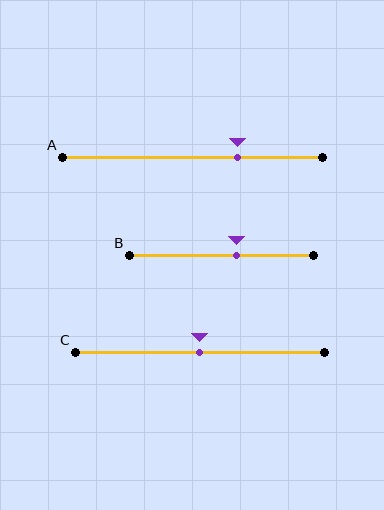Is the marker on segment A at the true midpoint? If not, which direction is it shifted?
No, the marker on segment A is shifted to the right by about 17% of the segment length.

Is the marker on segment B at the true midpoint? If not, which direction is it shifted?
No, the marker on segment B is shifted to the right by about 8% of the segment length.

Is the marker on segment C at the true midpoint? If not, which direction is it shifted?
Yes, the marker on segment C is at the true midpoint.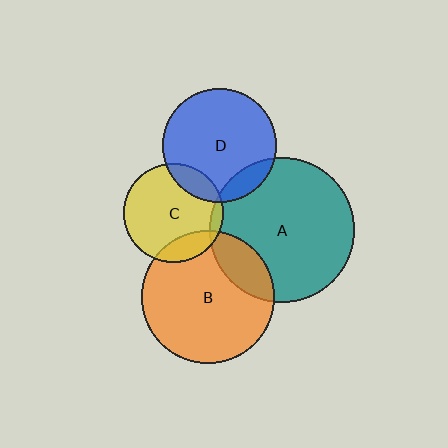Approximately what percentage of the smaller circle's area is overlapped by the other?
Approximately 15%.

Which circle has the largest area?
Circle A (teal).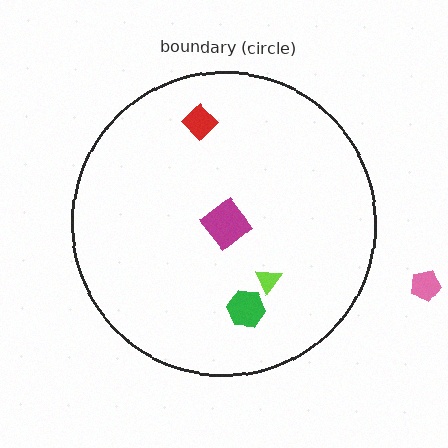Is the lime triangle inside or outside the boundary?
Inside.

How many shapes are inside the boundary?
4 inside, 1 outside.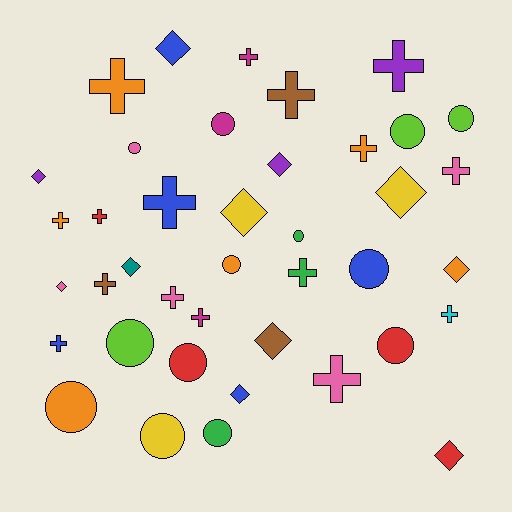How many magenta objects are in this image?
There are 3 magenta objects.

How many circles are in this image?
There are 13 circles.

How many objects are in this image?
There are 40 objects.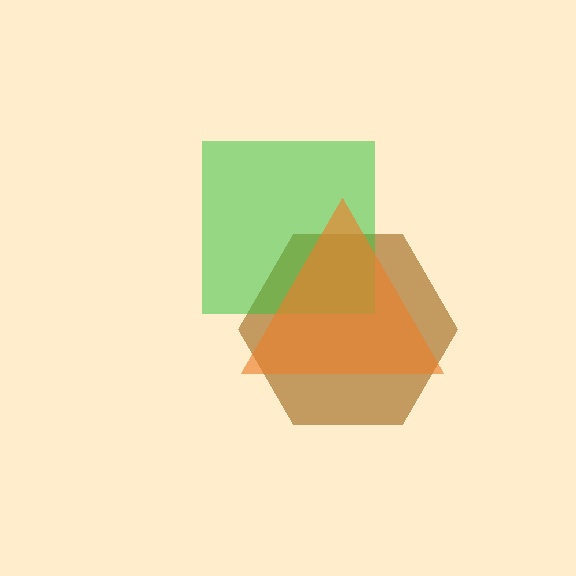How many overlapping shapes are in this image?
There are 3 overlapping shapes in the image.